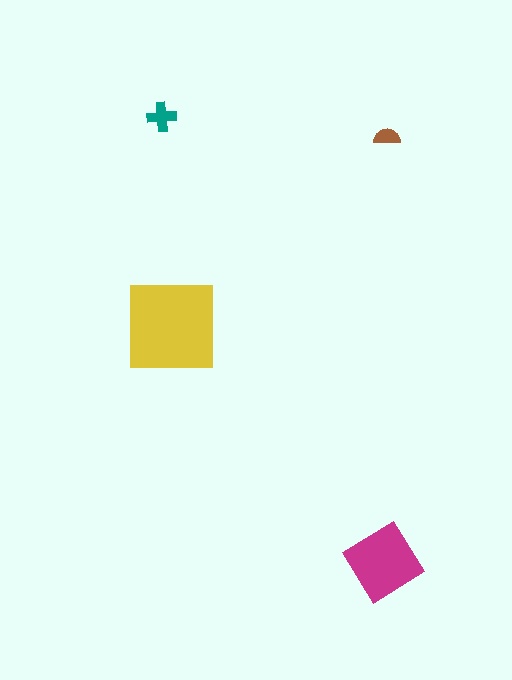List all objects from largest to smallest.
The yellow square, the magenta diamond, the teal cross, the brown semicircle.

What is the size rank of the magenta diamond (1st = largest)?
2nd.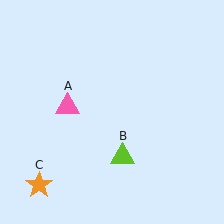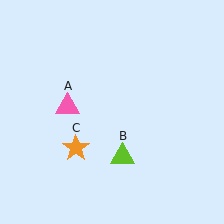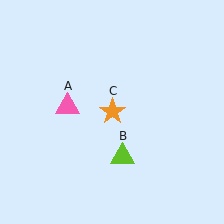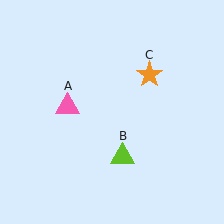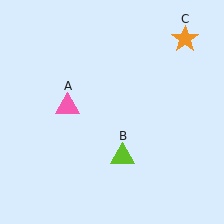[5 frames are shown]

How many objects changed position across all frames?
1 object changed position: orange star (object C).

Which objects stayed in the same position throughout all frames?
Pink triangle (object A) and lime triangle (object B) remained stationary.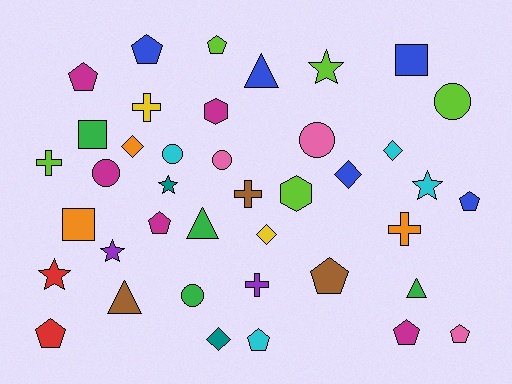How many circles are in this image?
There are 6 circles.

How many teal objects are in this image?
There are 2 teal objects.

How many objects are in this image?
There are 40 objects.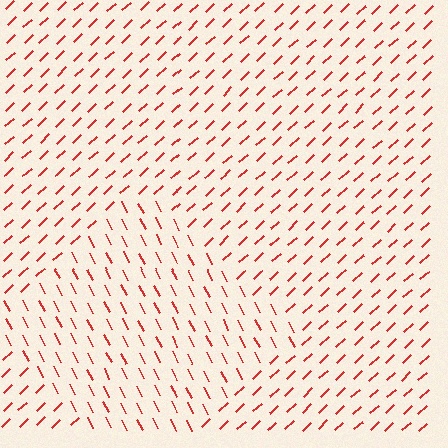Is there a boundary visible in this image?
Yes, there is a texture boundary formed by a change in line orientation.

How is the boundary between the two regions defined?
The boundary is defined purely by a change in line orientation (approximately 74 degrees difference). All lines are the same color and thickness.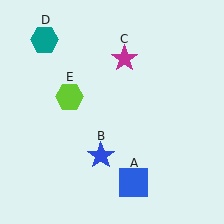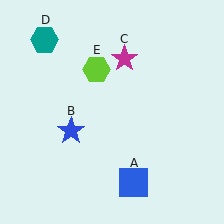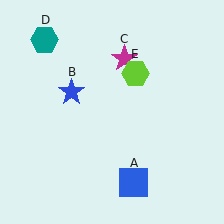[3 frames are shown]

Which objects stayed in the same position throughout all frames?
Blue square (object A) and magenta star (object C) and teal hexagon (object D) remained stationary.